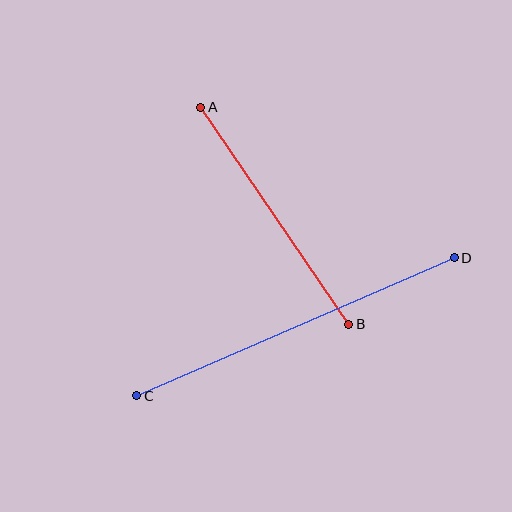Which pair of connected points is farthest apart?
Points C and D are farthest apart.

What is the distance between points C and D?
The distance is approximately 346 pixels.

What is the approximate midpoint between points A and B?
The midpoint is at approximately (275, 216) pixels.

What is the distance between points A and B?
The distance is approximately 263 pixels.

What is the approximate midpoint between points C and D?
The midpoint is at approximately (295, 327) pixels.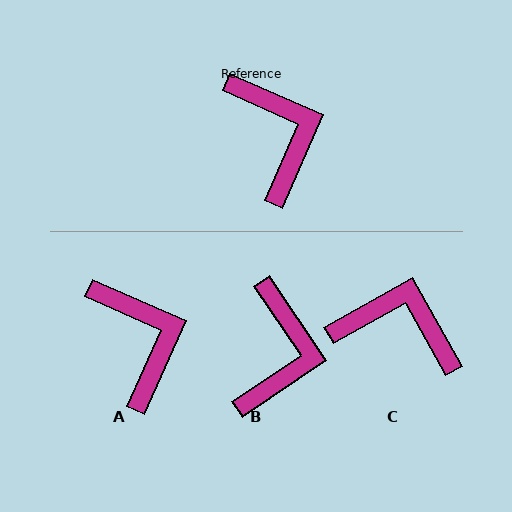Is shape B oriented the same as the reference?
No, it is off by about 32 degrees.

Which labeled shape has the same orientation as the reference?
A.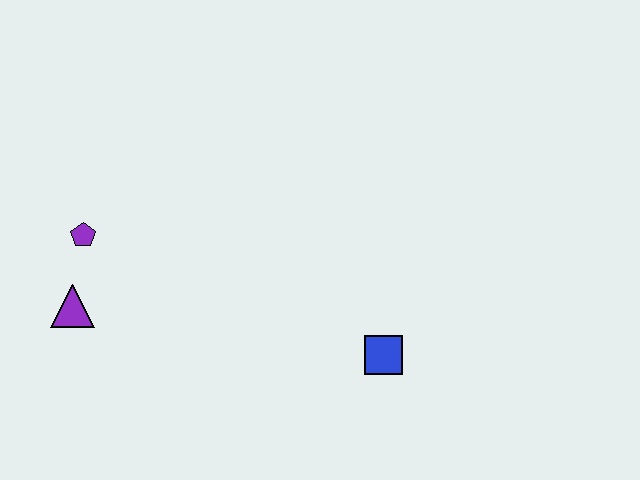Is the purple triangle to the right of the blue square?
No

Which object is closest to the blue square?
The purple triangle is closest to the blue square.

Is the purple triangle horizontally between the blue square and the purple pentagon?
No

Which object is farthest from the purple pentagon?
The blue square is farthest from the purple pentagon.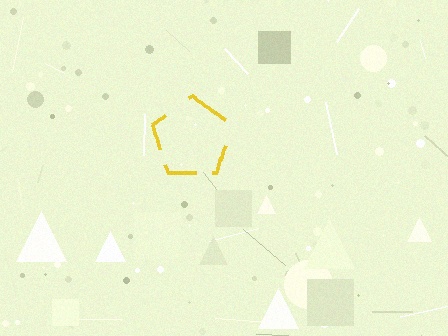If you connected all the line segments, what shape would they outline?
They would outline a pentagon.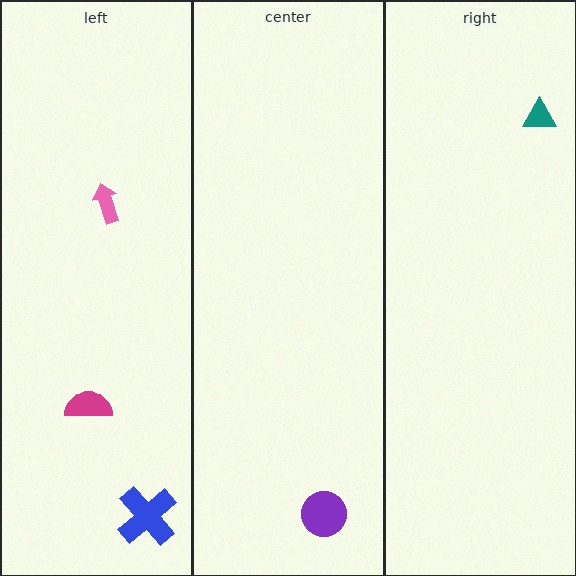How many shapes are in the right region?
1.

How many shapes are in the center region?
1.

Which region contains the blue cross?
The left region.